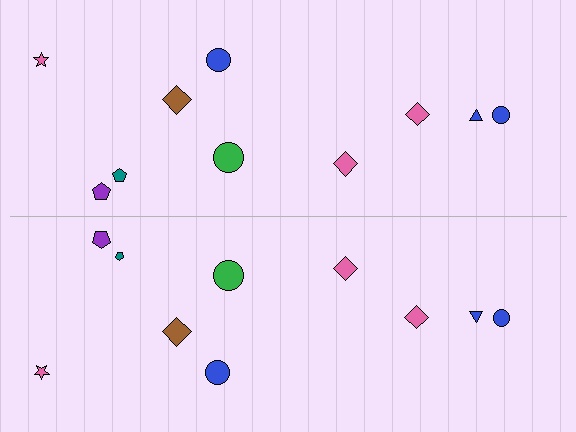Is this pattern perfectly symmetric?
No, the pattern is not perfectly symmetric. The teal pentagon on the bottom side has a different size than its mirror counterpart.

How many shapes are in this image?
There are 20 shapes in this image.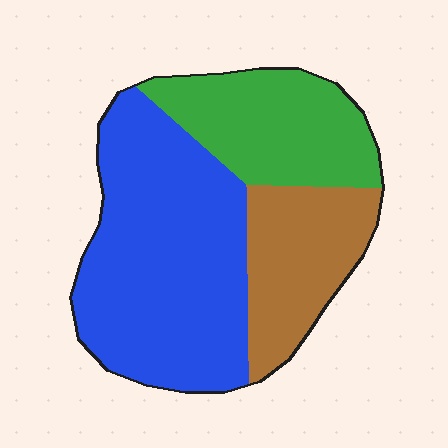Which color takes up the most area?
Blue, at roughly 50%.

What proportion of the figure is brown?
Brown covers roughly 20% of the figure.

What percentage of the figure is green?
Green takes up about one quarter (1/4) of the figure.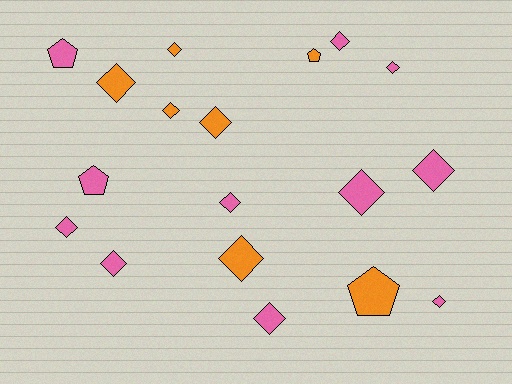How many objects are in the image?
There are 18 objects.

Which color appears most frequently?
Pink, with 11 objects.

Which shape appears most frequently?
Diamond, with 14 objects.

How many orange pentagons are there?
There are 2 orange pentagons.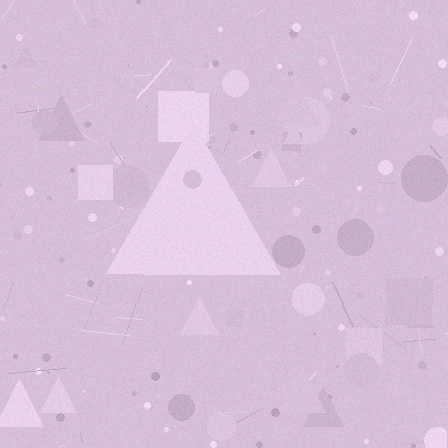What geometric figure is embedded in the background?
A triangle is embedded in the background.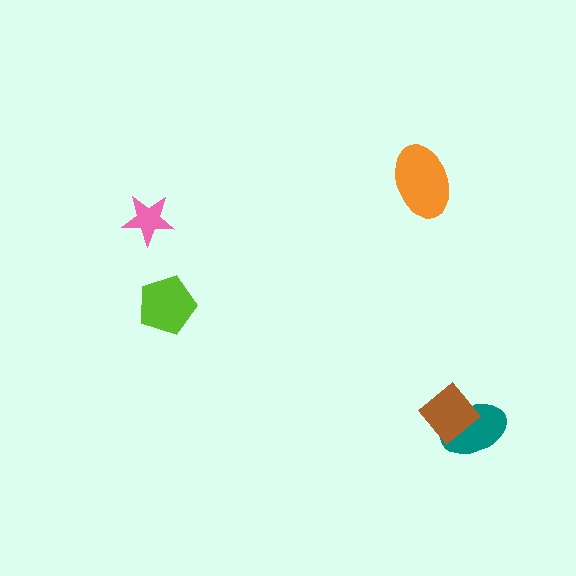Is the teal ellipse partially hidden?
Yes, it is partially covered by another shape.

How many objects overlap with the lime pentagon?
0 objects overlap with the lime pentagon.